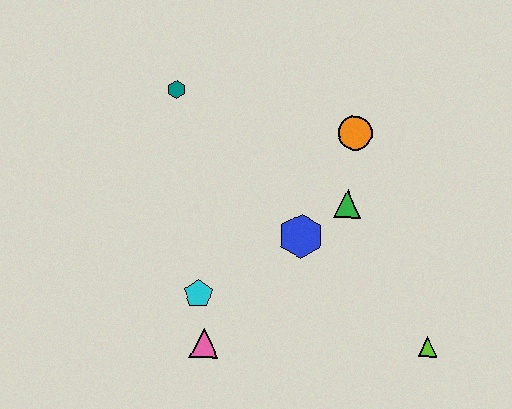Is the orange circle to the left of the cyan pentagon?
No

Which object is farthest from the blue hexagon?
The teal hexagon is farthest from the blue hexagon.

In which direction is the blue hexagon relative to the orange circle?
The blue hexagon is below the orange circle.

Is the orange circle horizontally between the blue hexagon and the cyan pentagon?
No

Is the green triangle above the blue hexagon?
Yes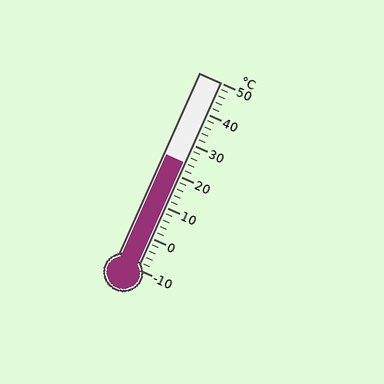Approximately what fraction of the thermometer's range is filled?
The thermometer is filled to approximately 55% of its range.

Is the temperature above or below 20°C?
The temperature is above 20°C.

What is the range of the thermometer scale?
The thermometer scale ranges from -10°C to 50°C.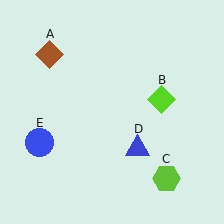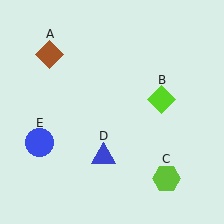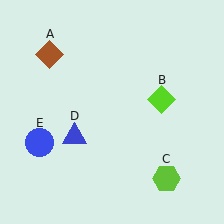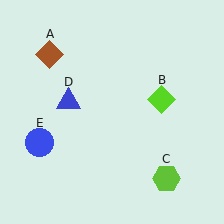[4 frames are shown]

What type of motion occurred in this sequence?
The blue triangle (object D) rotated clockwise around the center of the scene.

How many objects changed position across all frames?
1 object changed position: blue triangle (object D).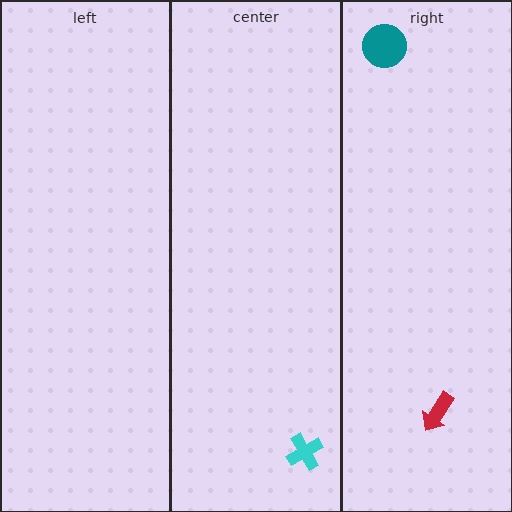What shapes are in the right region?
The teal circle, the red arrow.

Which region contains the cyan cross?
The center region.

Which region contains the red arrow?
The right region.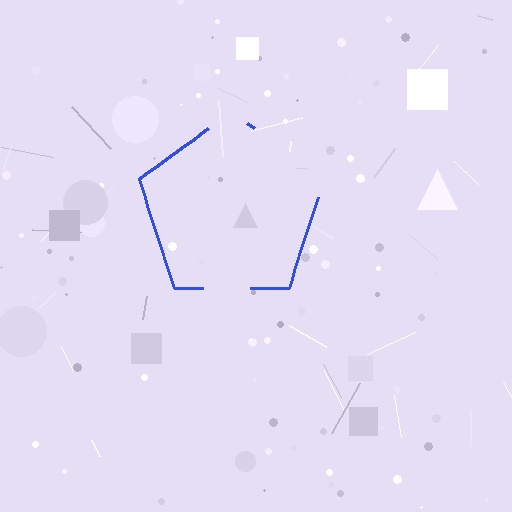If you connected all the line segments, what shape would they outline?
They would outline a pentagon.